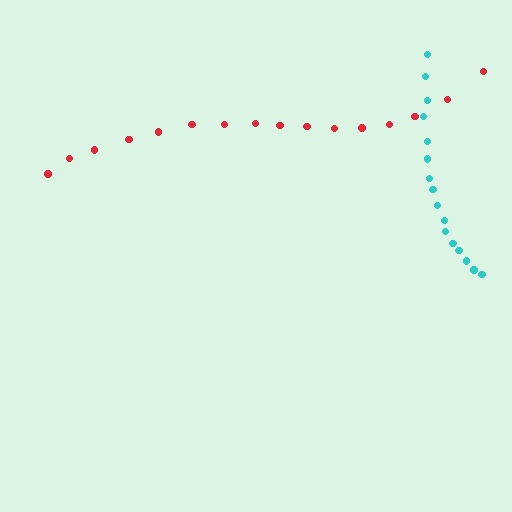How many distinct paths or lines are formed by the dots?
There are 2 distinct paths.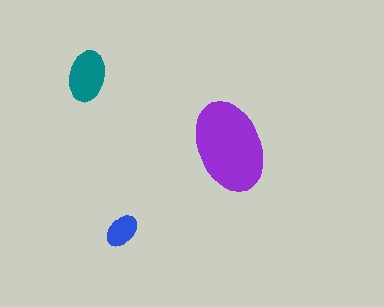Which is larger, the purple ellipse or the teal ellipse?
The purple one.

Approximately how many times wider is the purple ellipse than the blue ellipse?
About 2.5 times wider.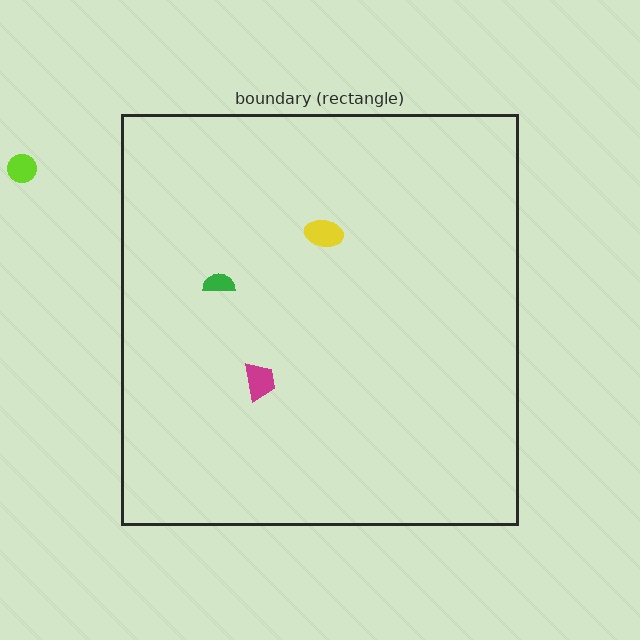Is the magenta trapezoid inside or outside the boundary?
Inside.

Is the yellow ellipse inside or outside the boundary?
Inside.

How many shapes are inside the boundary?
3 inside, 1 outside.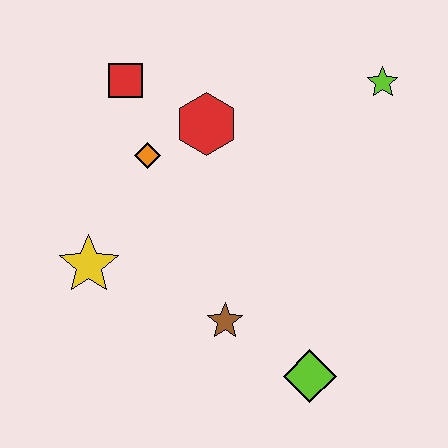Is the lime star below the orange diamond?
No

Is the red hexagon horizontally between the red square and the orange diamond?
No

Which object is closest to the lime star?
The red hexagon is closest to the lime star.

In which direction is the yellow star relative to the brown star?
The yellow star is to the left of the brown star.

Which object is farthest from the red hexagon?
The lime diamond is farthest from the red hexagon.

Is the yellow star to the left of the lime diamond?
Yes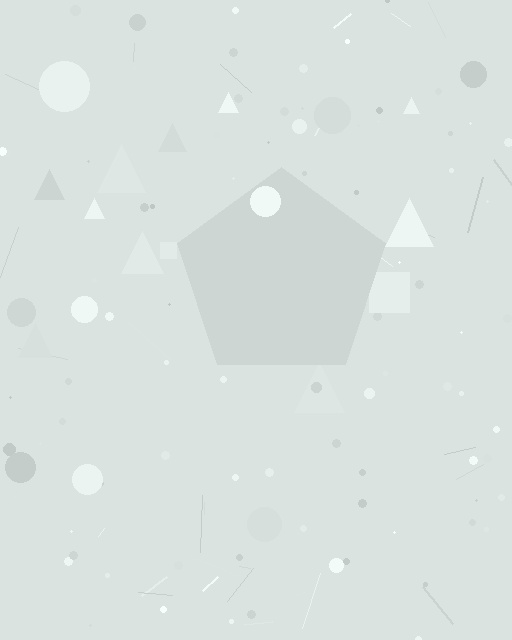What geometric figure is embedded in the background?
A pentagon is embedded in the background.